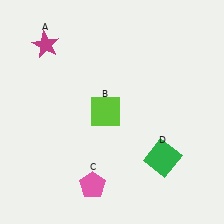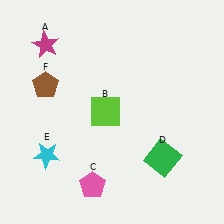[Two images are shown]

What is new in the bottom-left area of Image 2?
A cyan star (E) was added in the bottom-left area of Image 2.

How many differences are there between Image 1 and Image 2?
There are 2 differences between the two images.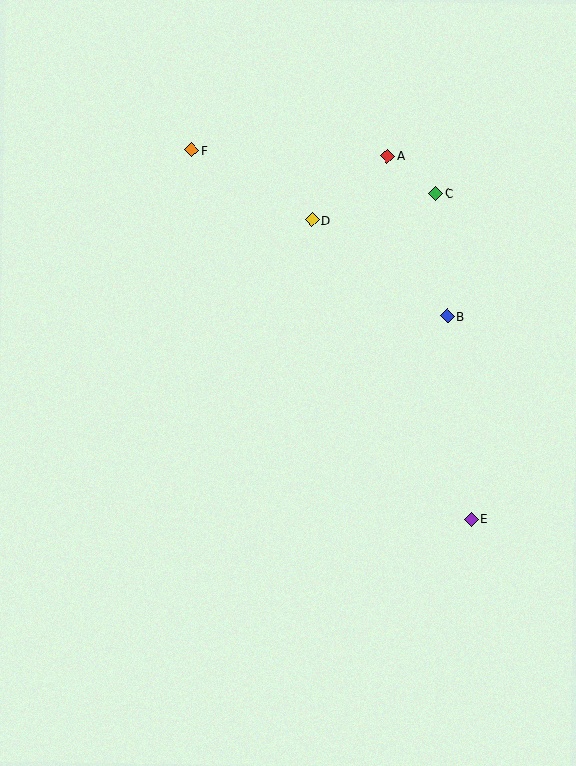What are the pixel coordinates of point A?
Point A is at (387, 156).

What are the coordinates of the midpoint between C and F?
The midpoint between C and F is at (314, 172).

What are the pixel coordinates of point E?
Point E is at (471, 519).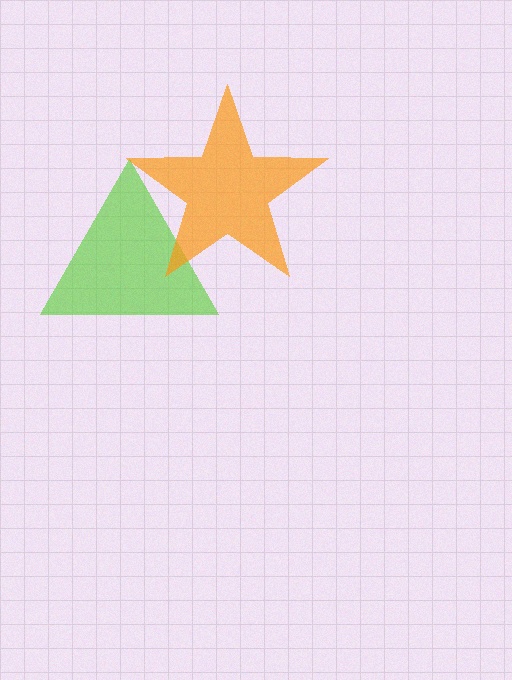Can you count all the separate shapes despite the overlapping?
Yes, there are 2 separate shapes.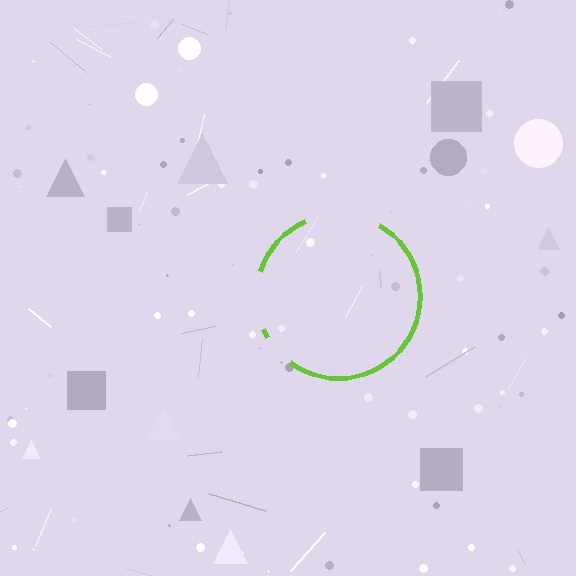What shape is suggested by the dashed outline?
The dashed outline suggests a circle.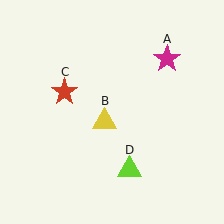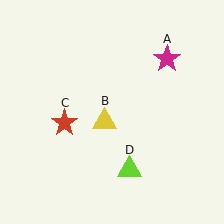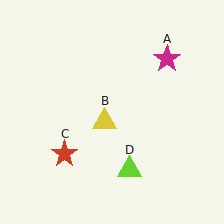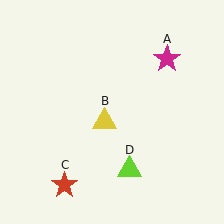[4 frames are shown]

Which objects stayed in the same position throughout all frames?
Magenta star (object A) and yellow triangle (object B) and lime triangle (object D) remained stationary.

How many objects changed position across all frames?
1 object changed position: red star (object C).